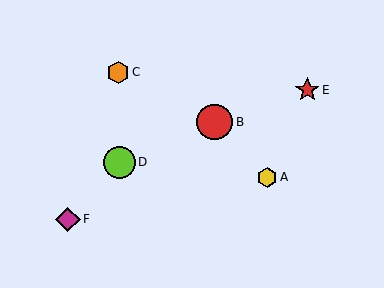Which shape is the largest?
The red circle (labeled B) is the largest.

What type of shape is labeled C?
Shape C is an orange hexagon.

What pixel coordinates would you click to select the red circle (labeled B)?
Click at (215, 122) to select the red circle B.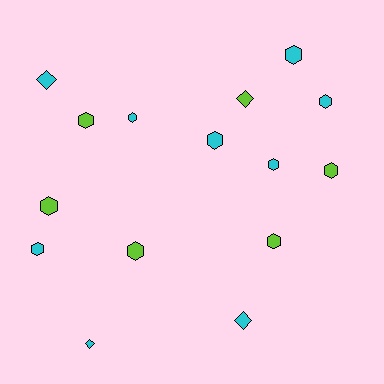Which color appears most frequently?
Cyan, with 9 objects.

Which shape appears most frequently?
Hexagon, with 11 objects.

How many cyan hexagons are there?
There are 6 cyan hexagons.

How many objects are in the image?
There are 15 objects.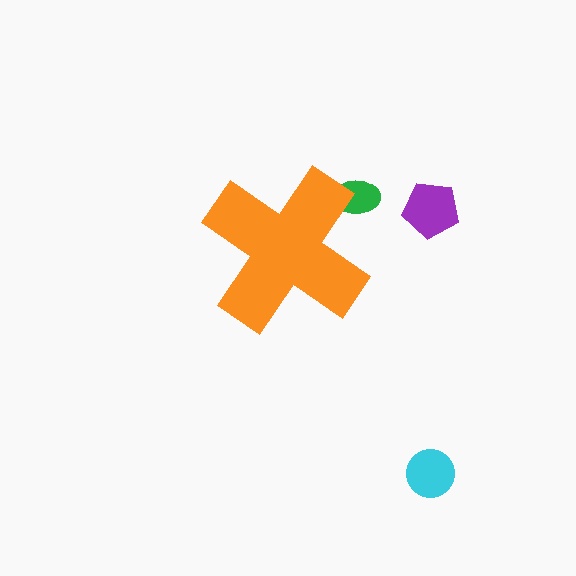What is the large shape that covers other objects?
An orange cross.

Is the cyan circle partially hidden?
No, the cyan circle is fully visible.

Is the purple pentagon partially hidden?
No, the purple pentagon is fully visible.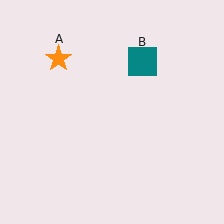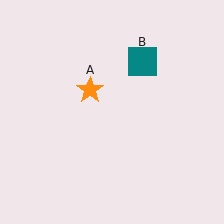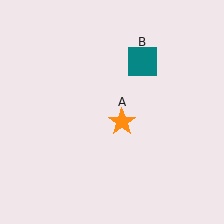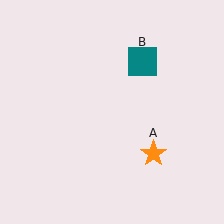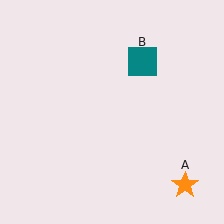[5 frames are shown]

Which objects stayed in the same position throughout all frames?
Teal square (object B) remained stationary.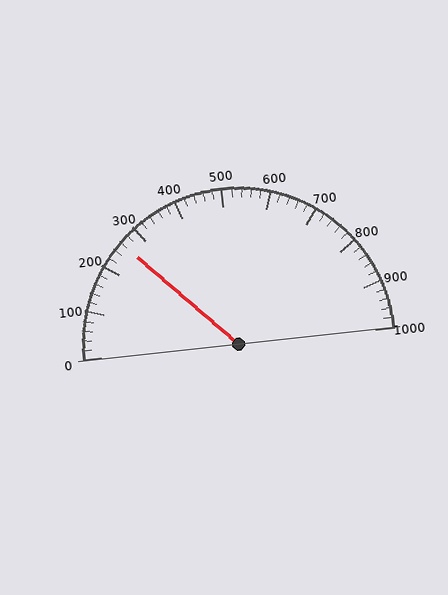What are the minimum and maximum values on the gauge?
The gauge ranges from 0 to 1000.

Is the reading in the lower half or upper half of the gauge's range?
The reading is in the lower half of the range (0 to 1000).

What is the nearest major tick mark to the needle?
The nearest major tick mark is 300.